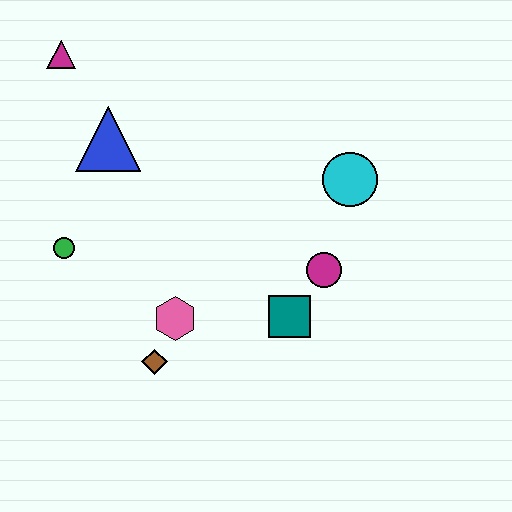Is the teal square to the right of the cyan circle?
No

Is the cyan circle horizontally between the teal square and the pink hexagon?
No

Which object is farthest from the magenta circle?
The magenta triangle is farthest from the magenta circle.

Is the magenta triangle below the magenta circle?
No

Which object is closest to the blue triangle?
The magenta triangle is closest to the blue triangle.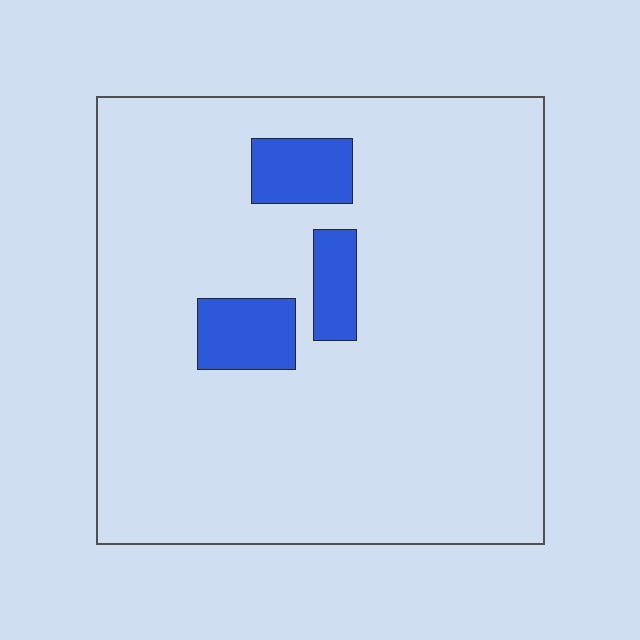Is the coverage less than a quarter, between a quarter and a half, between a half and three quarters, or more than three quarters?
Less than a quarter.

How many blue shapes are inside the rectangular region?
3.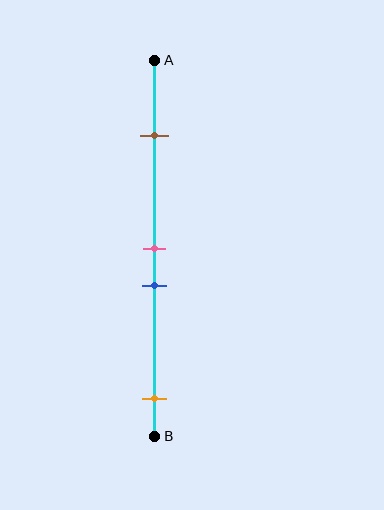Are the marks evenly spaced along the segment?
No, the marks are not evenly spaced.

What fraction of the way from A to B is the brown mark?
The brown mark is approximately 20% (0.2) of the way from A to B.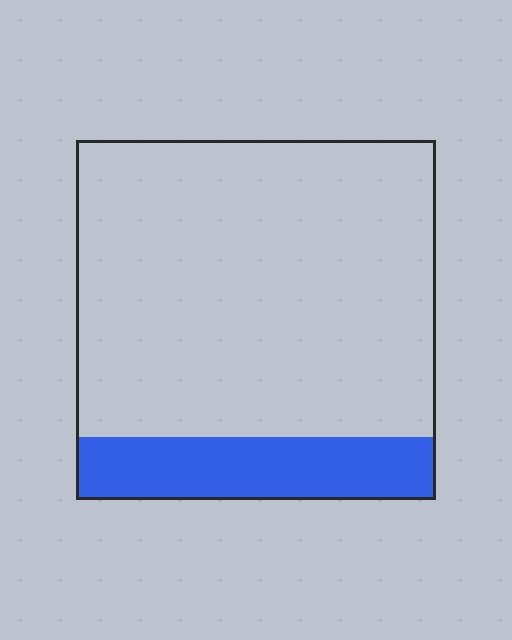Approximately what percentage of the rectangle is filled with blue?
Approximately 20%.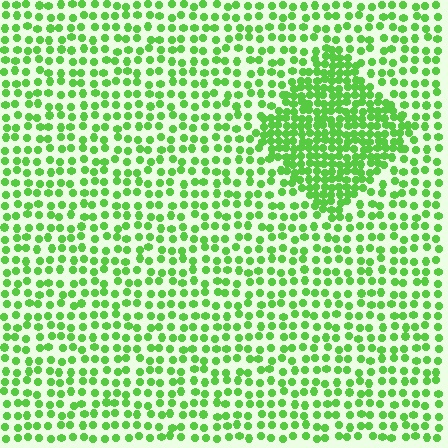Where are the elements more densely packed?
The elements are more densely packed inside the diamond boundary.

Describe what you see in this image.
The image contains small lime elements arranged at two different densities. A diamond-shaped region is visible where the elements are more densely packed than the surrounding area.